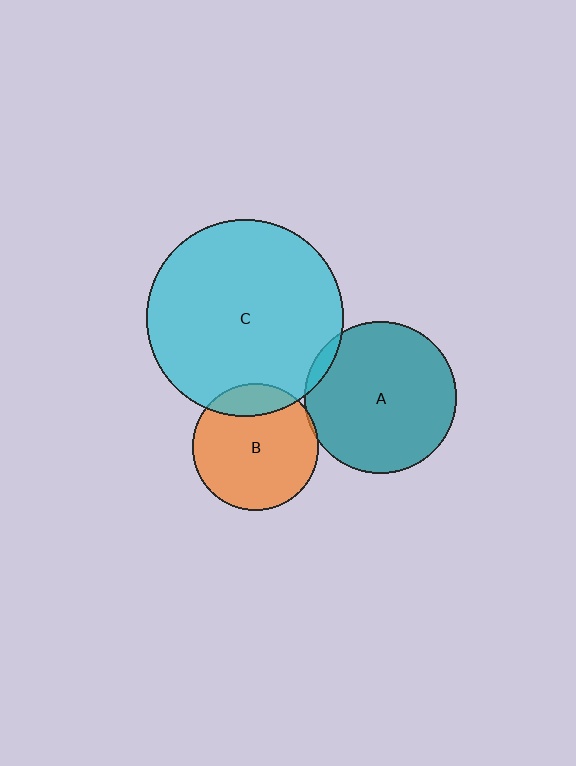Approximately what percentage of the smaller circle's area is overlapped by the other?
Approximately 5%.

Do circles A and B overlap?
Yes.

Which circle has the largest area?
Circle C (cyan).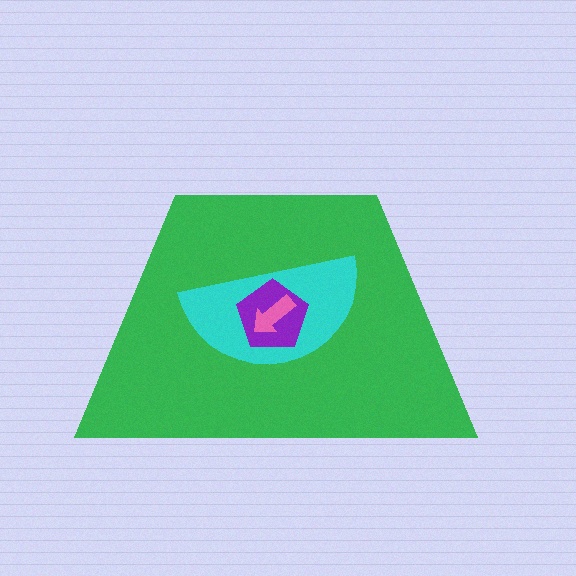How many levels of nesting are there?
4.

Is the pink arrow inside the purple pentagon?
Yes.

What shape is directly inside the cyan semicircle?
The purple pentagon.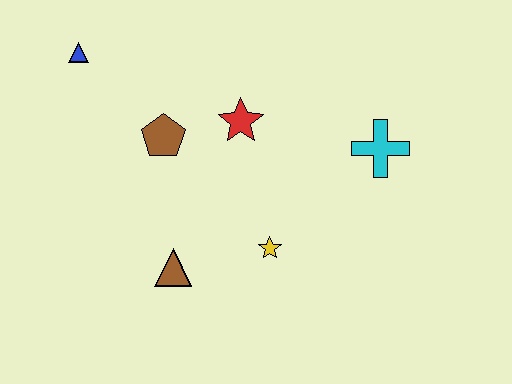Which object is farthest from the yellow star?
The blue triangle is farthest from the yellow star.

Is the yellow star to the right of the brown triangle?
Yes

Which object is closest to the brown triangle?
The yellow star is closest to the brown triangle.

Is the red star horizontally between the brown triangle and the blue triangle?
No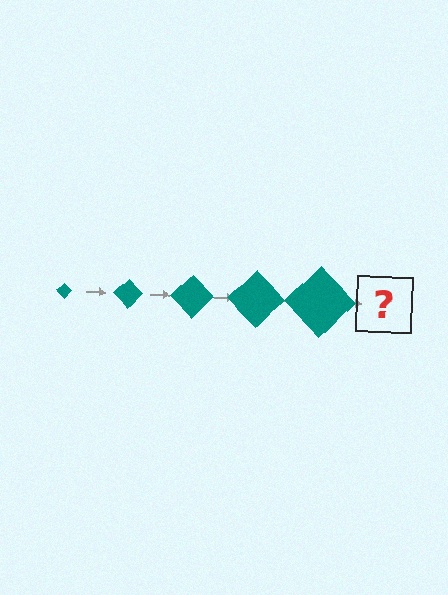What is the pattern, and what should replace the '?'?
The pattern is that the diamond gets progressively larger each step. The '?' should be a teal diamond, larger than the previous one.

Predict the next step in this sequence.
The next step is a teal diamond, larger than the previous one.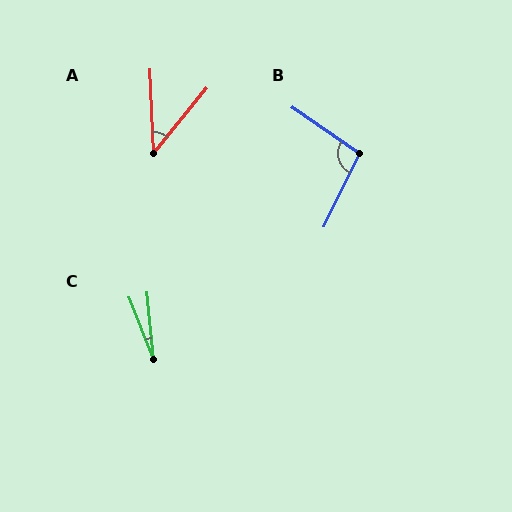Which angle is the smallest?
C, at approximately 16 degrees.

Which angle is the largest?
B, at approximately 99 degrees.